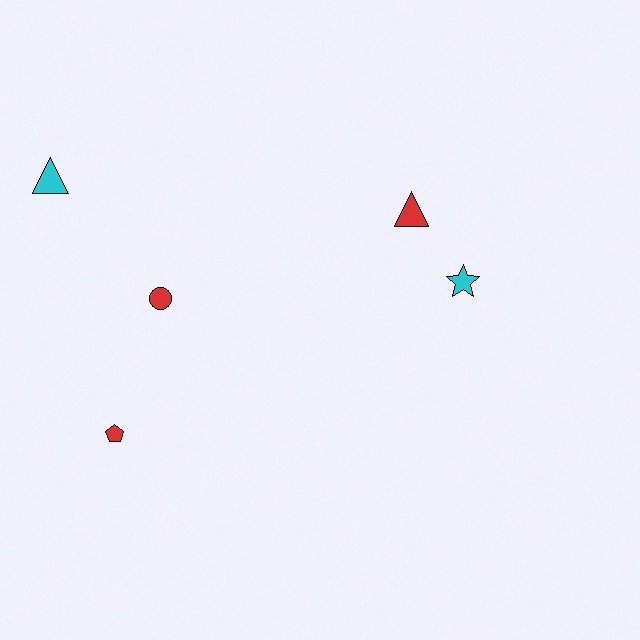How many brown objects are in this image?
There are no brown objects.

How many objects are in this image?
There are 5 objects.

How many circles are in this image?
There is 1 circle.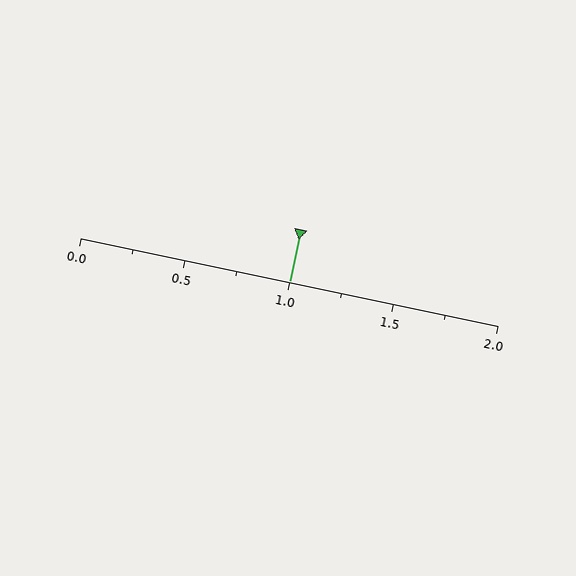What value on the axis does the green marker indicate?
The marker indicates approximately 1.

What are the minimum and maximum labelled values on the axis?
The axis runs from 0.0 to 2.0.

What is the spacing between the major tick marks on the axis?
The major ticks are spaced 0.5 apart.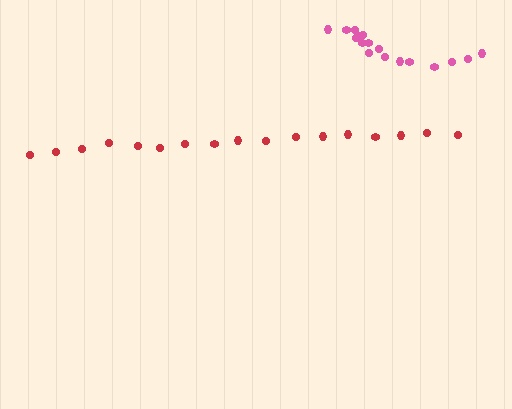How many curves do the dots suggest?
There are 2 distinct paths.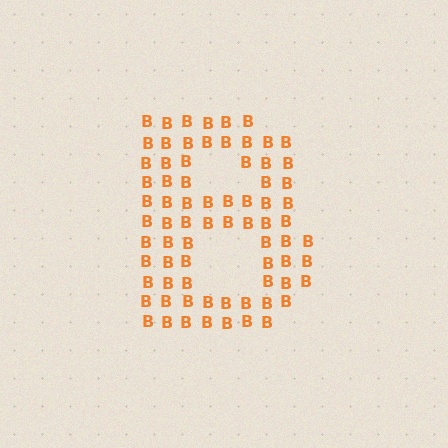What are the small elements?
The small elements are letter B's.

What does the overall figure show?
The overall figure shows the letter B.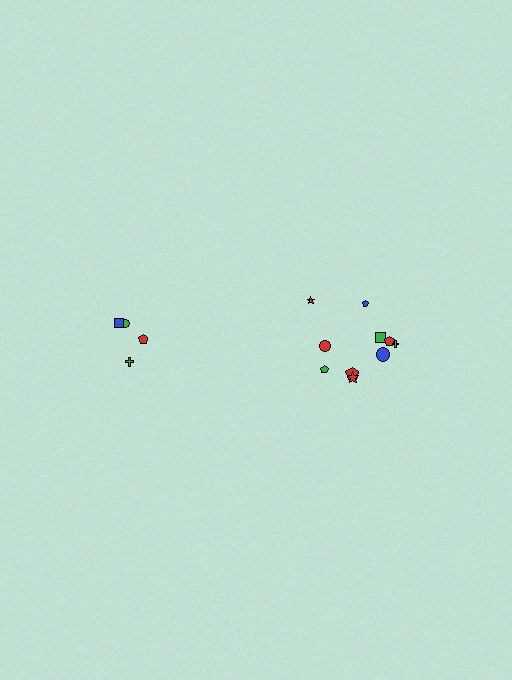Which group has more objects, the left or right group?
The right group.